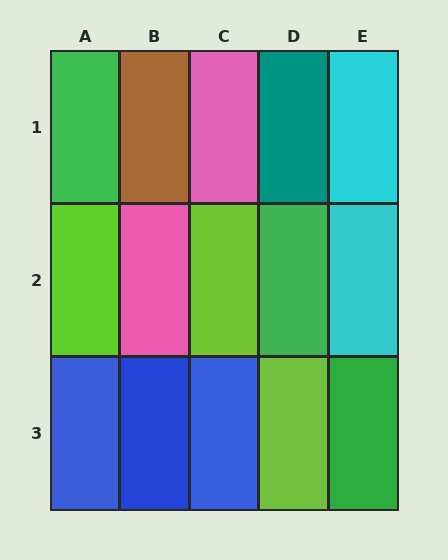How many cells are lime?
3 cells are lime.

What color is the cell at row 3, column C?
Blue.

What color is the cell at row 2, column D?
Green.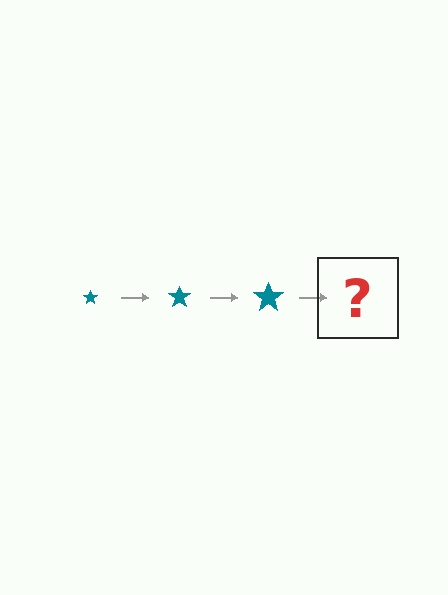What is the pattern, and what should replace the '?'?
The pattern is that the star gets progressively larger each step. The '?' should be a teal star, larger than the previous one.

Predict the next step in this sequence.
The next step is a teal star, larger than the previous one.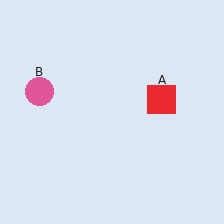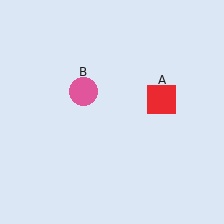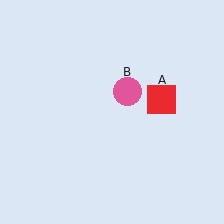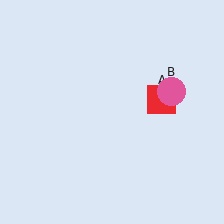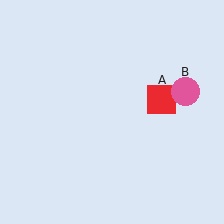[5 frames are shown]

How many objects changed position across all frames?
1 object changed position: pink circle (object B).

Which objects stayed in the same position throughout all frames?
Red square (object A) remained stationary.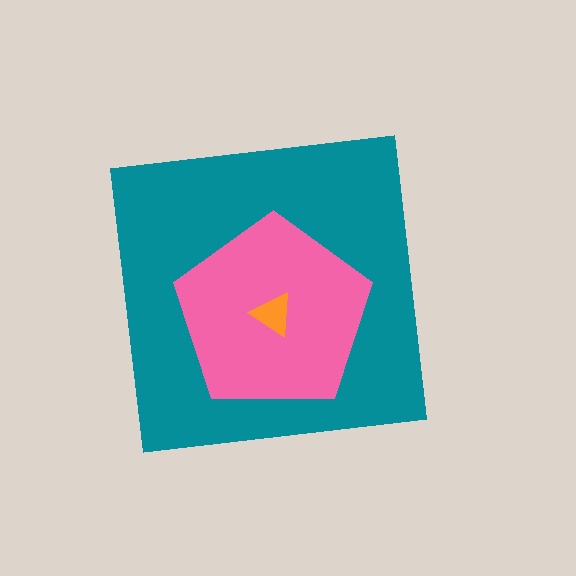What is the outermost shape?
The teal square.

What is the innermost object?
The orange triangle.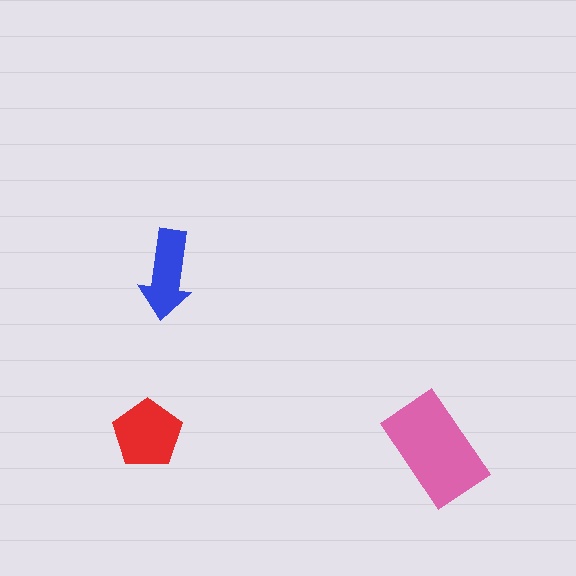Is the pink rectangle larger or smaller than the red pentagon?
Larger.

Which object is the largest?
The pink rectangle.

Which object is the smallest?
The blue arrow.